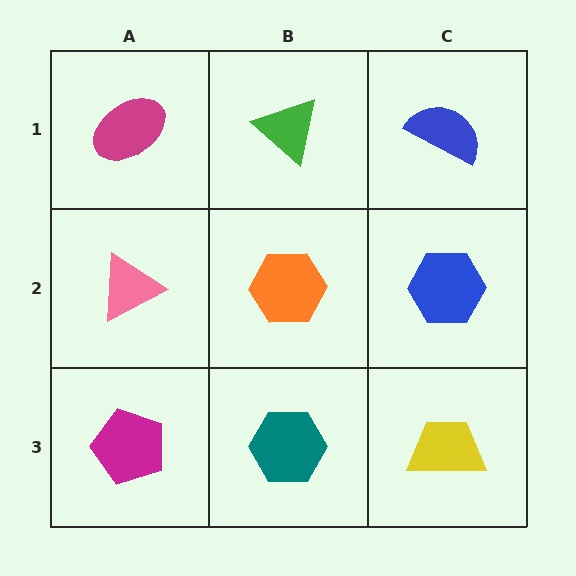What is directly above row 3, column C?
A blue hexagon.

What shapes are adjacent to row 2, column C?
A blue semicircle (row 1, column C), a yellow trapezoid (row 3, column C), an orange hexagon (row 2, column B).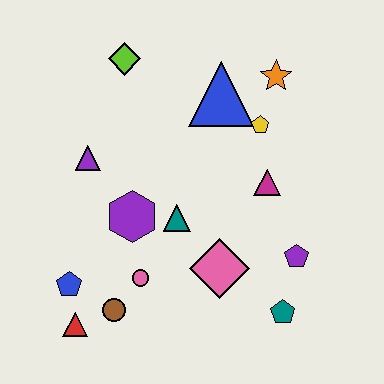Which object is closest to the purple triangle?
The purple hexagon is closest to the purple triangle.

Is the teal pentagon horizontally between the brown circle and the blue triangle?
No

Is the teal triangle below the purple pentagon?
No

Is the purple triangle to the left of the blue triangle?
Yes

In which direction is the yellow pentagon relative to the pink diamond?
The yellow pentagon is above the pink diamond.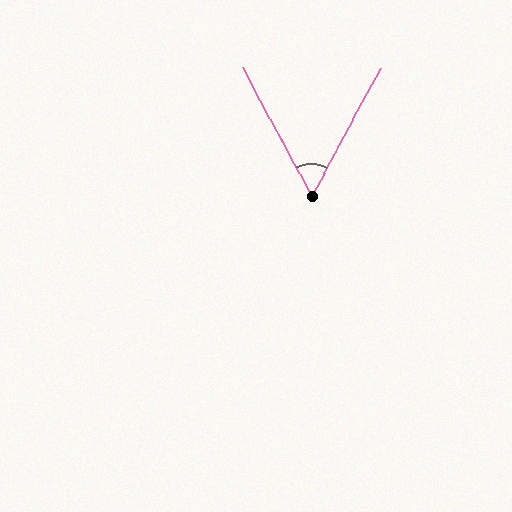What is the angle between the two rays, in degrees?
Approximately 57 degrees.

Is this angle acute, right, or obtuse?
It is acute.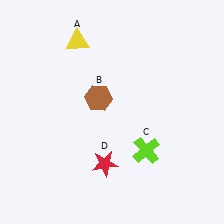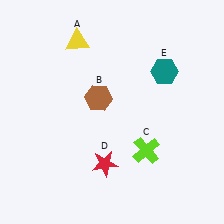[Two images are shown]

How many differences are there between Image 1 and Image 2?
There is 1 difference between the two images.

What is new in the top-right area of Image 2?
A teal hexagon (E) was added in the top-right area of Image 2.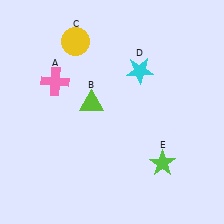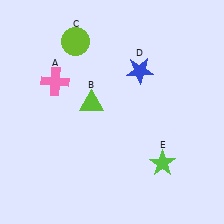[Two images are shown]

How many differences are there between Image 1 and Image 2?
There are 2 differences between the two images.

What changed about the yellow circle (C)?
In Image 1, C is yellow. In Image 2, it changed to lime.